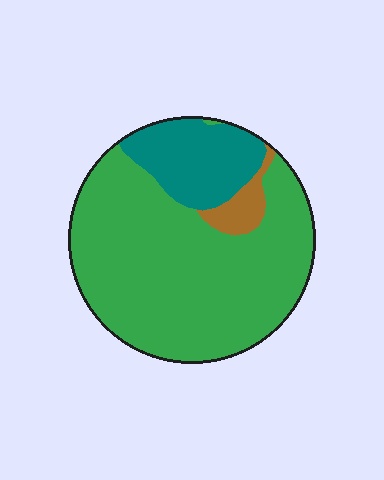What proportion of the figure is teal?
Teal takes up between a sixth and a third of the figure.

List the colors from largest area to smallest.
From largest to smallest: green, teal, brown.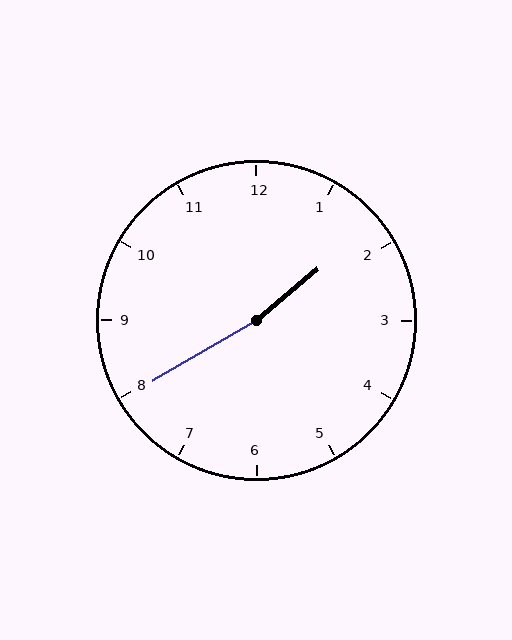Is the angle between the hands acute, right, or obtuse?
It is obtuse.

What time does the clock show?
1:40.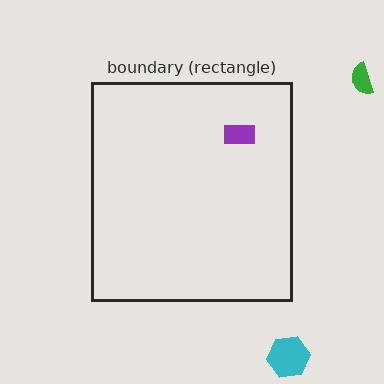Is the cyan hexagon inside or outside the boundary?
Outside.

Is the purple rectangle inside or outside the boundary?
Inside.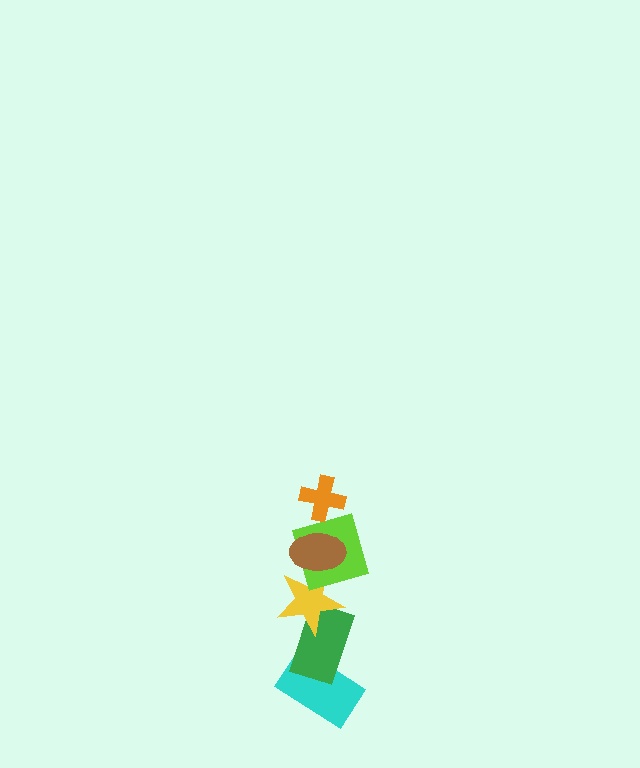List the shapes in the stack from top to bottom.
From top to bottom: the orange cross, the brown ellipse, the lime square, the yellow star, the green rectangle, the cyan rectangle.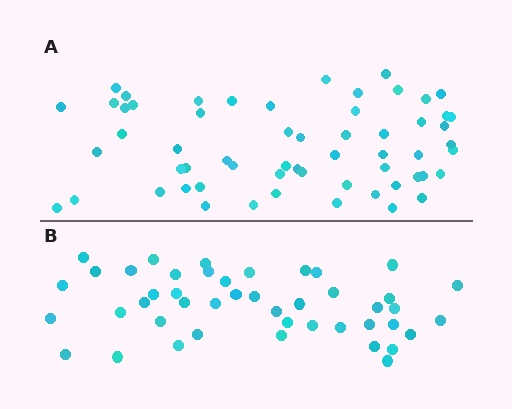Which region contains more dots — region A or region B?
Region A (the top region) has more dots.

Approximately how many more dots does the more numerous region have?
Region A has approximately 15 more dots than region B.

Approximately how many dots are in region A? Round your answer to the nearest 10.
About 60 dots. (The exact count is 59, which rounds to 60.)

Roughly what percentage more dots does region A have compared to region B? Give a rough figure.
About 30% more.